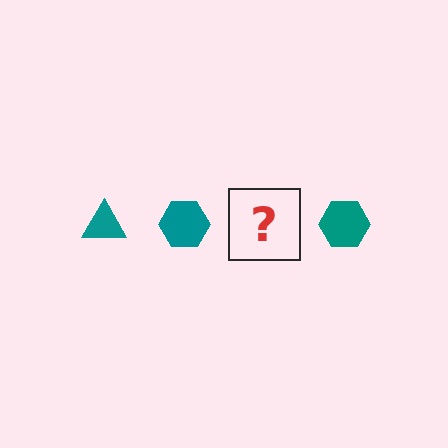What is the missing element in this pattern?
The missing element is a teal triangle.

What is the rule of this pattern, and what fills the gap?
The rule is that the pattern cycles through triangle, hexagon shapes in teal. The gap should be filled with a teal triangle.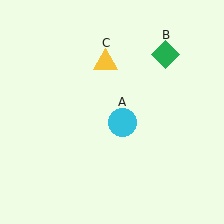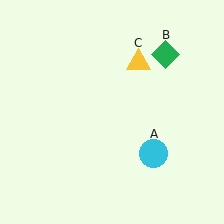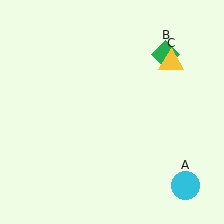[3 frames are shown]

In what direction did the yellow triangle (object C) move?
The yellow triangle (object C) moved right.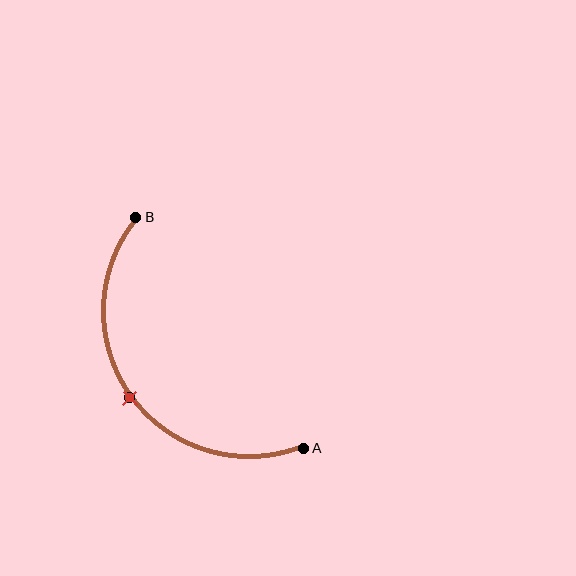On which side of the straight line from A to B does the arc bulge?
The arc bulges below and to the left of the straight line connecting A and B.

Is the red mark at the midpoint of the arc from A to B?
Yes. The red mark lies on the arc at equal arc-length from both A and B — it is the arc midpoint.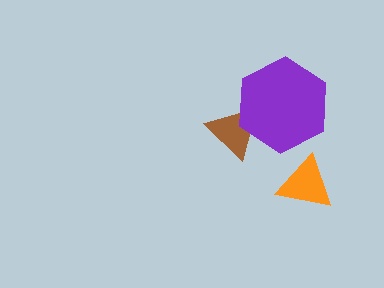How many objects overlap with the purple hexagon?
1 object overlaps with the purple hexagon.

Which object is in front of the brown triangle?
The purple hexagon is in front of the brown triangle.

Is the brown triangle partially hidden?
Yes, it is partially covered by another shape.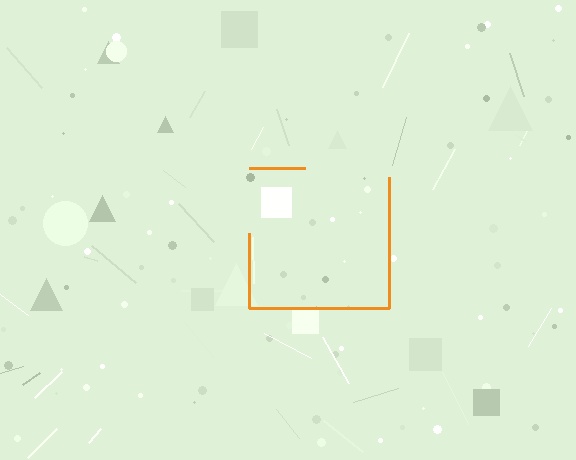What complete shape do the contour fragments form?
The contour fragments form a square.